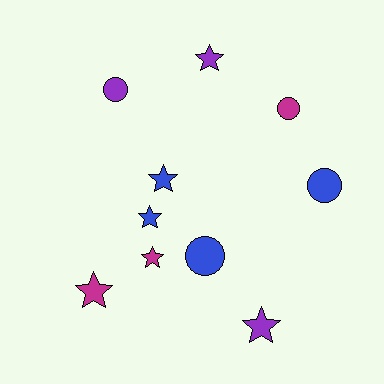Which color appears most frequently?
Blue, with 4 objects.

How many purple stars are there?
There are 2 purple stars.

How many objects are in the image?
There are 10 objects.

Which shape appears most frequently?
Star, with 6 objects.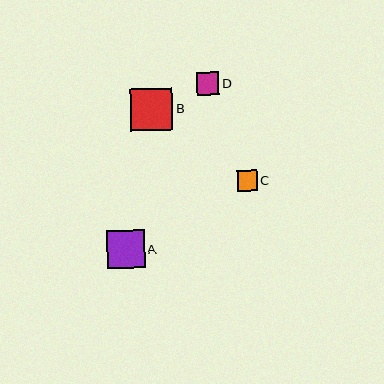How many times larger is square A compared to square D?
Square A is approximately 1.7 times the size of square D.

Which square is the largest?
Square B is the largest with a size of approximately 42 pixels.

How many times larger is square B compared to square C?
Square B is approximately 2.1 times the size of square C.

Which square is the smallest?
Square C is the smallest with a size of approximately 20 pixels.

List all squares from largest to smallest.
From largest to smallest: B, A, D, C.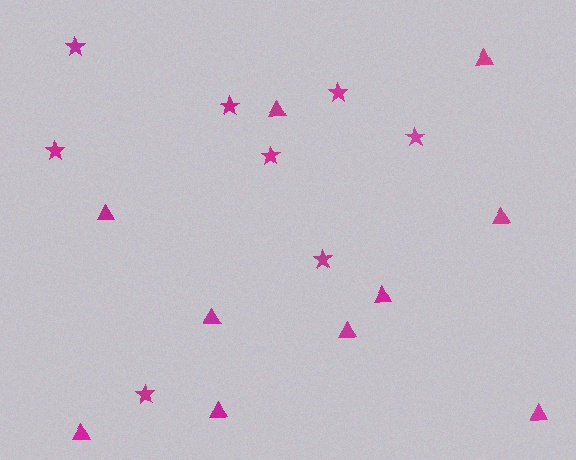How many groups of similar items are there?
There are 2 groups: one group of stars (8) and one group of triangles (10).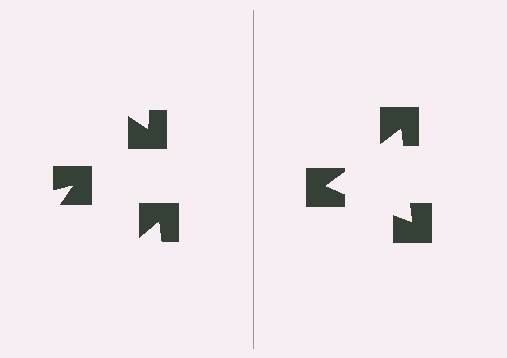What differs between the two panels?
The notched squares are positioned identically on both sides; only the wedge orientations differ. On the right they align to a triangle; on the left they are misaligned.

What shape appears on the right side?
An illusory triangle.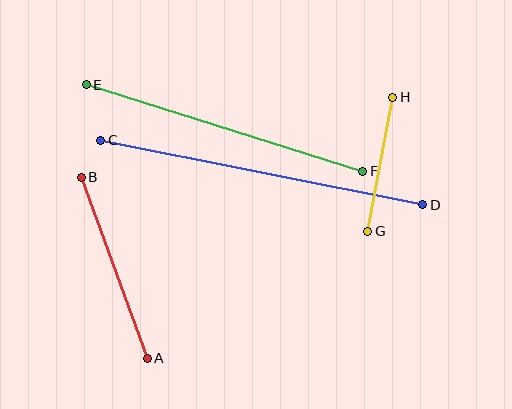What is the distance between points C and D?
The distance is approximately 328 pixels.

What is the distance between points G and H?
The distance is approximately 136 pixels.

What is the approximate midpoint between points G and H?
The midpoint is at approximately (380, 164) pixels.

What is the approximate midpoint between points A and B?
The midpoint is at approximately (114, 268) pixels.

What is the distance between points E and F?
The distance is approximately 290 pixels.